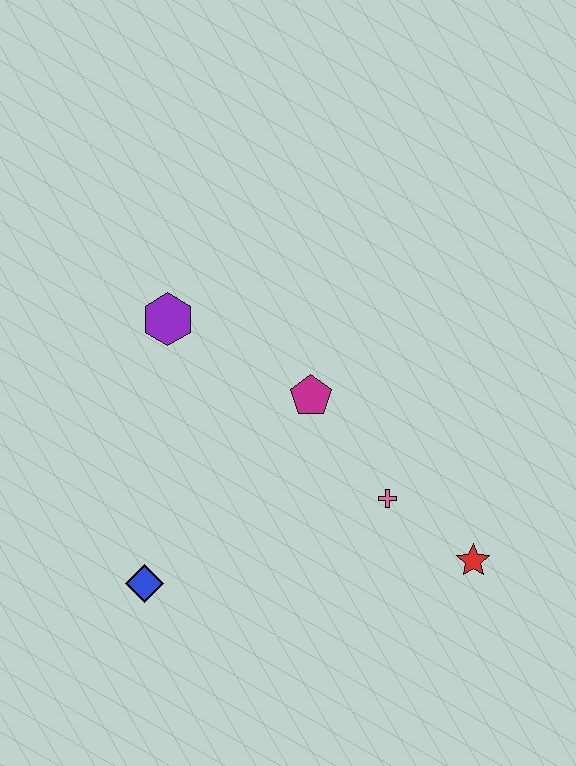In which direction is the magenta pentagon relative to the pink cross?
The magenta pentagon is above the pink cross.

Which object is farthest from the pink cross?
The purple hexagon is farthest from the pink cross.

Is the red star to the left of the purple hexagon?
No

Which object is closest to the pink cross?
The red star is closest to the pink cross.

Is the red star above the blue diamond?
Yes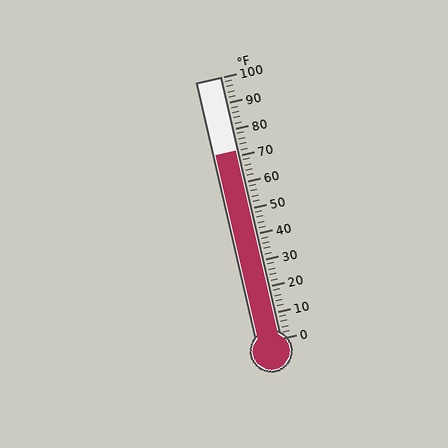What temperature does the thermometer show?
The thermometer shows approximately 72°F.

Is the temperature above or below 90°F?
The temperature is below 90°F.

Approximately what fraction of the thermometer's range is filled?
The thermometer is filled to approximately 70% of its range.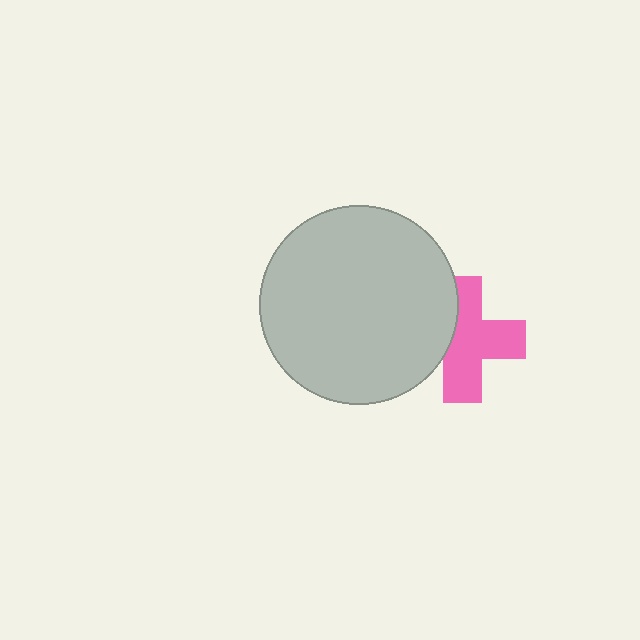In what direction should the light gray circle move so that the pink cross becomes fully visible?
The light gray circle should move left. That is the shortest direction to clear the overlap and leave the pink cross fully visible.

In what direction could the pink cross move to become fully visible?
The pink cross could move right. That would shift it out from behind the light gray circle entirely.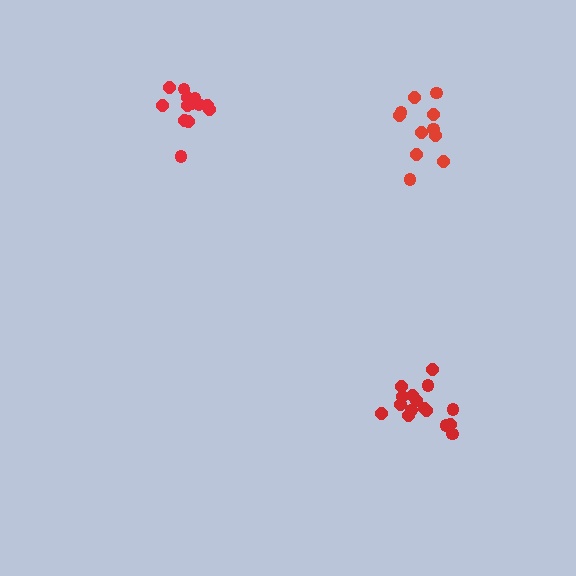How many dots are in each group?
Group 1: 11 dots, Group 2: 16 dots, Group 3: 13 dots (40 total).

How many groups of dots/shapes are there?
There are 3 groups.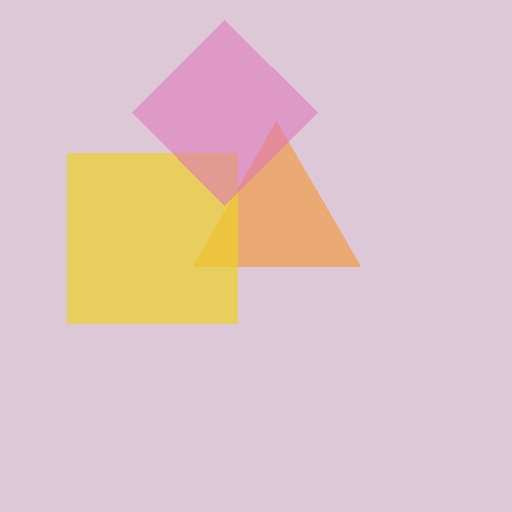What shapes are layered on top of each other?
The layered shapes are: an orange triangle, a yellow square, a pink diamond.